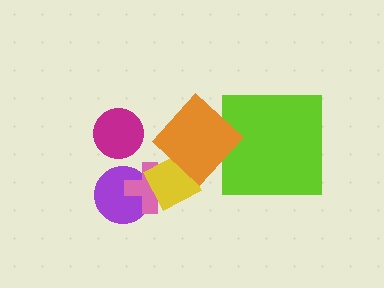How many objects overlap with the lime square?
1 object overlaps with the lime square.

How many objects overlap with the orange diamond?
2 objects overlap with the orange diamond.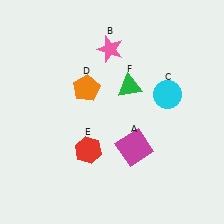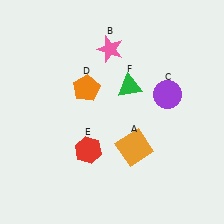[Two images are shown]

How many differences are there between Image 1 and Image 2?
There are 2 differences between the two images.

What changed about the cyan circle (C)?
In Image 1, C is cyan. In Image 2, it changed to purple.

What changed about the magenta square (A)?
In Image 1, A is magenta. In Image 2, it changed to orange.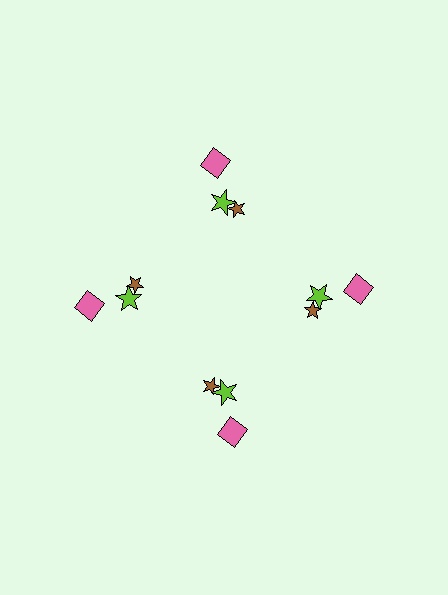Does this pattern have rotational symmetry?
Yes, this pattern has 4-fold rotational symmetry. It looks the same after rotating 90 degrees around the center.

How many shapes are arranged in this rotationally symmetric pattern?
There are 12 shapes, arranged in 4 groups of 3.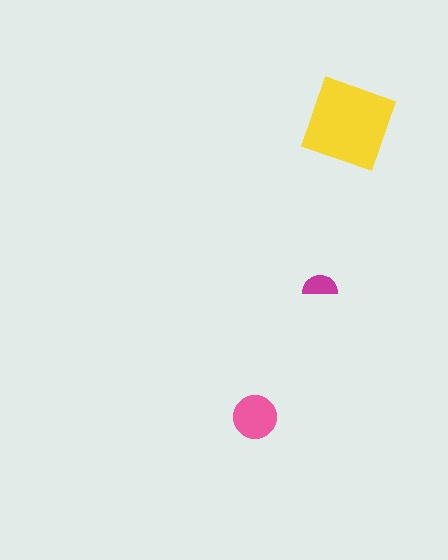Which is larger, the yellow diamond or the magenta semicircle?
The yellow diamond.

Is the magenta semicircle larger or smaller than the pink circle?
Smaller.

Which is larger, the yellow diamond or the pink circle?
The yellow diamond.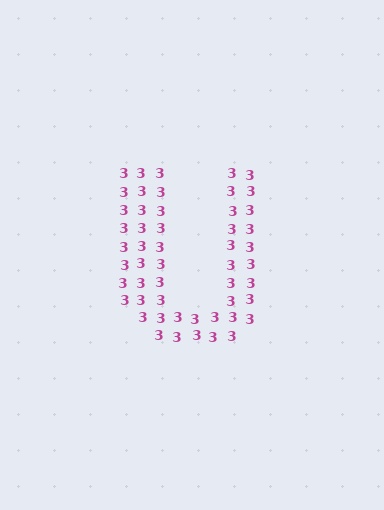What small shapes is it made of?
It is made of small digit 3's.